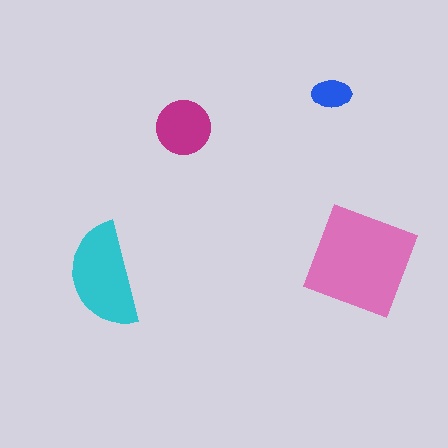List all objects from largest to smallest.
The pink diamond, the cyan semicircle, the magenta circle, the blue ellipse.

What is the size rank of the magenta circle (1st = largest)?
3rd.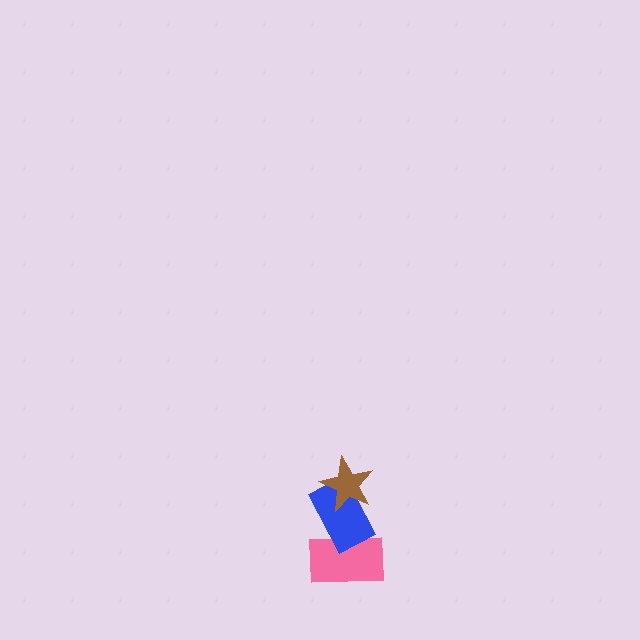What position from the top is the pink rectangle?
The pink rectangle is 3rd from the top.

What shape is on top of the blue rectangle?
The brown star is on top of the blue rectangle.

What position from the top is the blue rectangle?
The blue rectangle is 2nd from the top.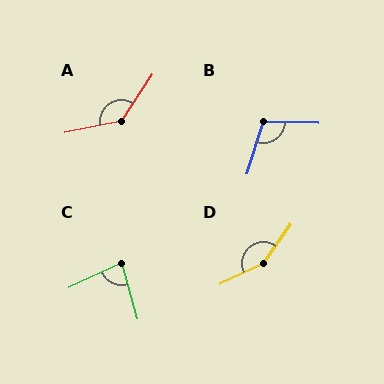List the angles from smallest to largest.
C (81°), B (106°), A (135°), D (150°).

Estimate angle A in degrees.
Approximately 135 degrees.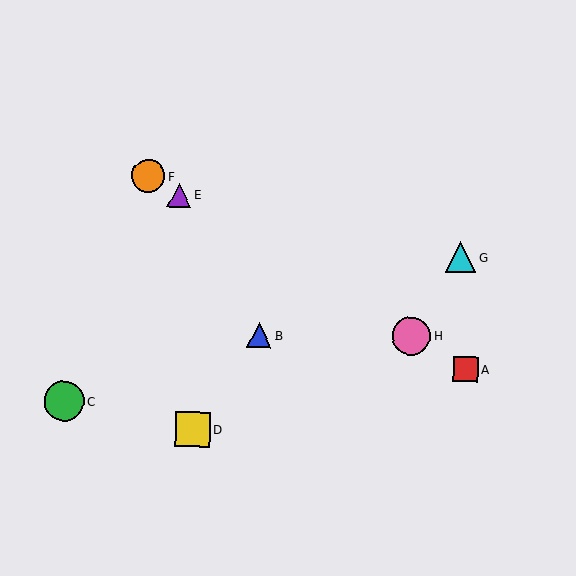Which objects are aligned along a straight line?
Objects A, E, F, H are aligned along a straight line.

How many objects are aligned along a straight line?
4 objects (A, E, F, H) are aligned along a straight line.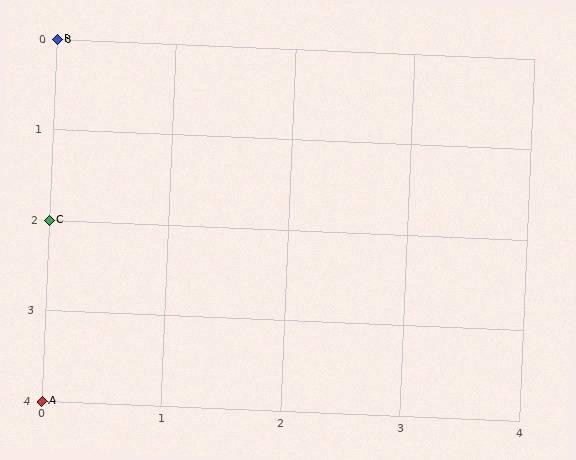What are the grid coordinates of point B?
Point B is at grid coordinates (0, 0).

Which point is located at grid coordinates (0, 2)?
Point C is at (0, 2).